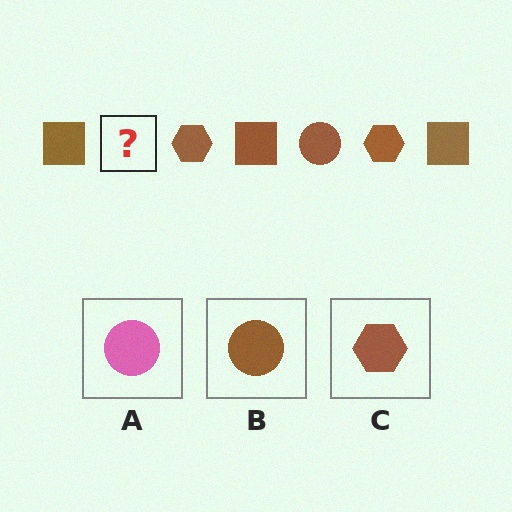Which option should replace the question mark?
Option B.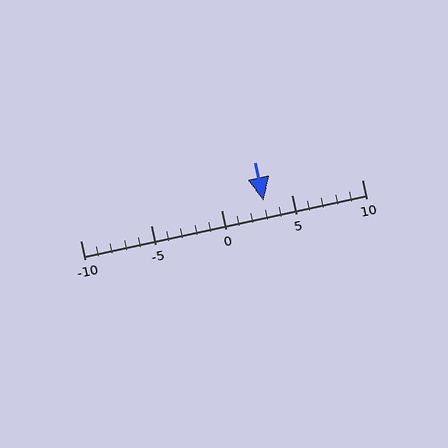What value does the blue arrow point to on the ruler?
The blue arrow points to approximately 3.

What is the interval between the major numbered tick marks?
The major tick marks are spaced 5 units apart.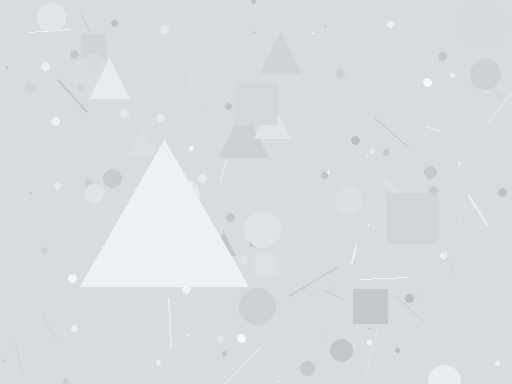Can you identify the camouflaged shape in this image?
The camouflaged shape is a triangle.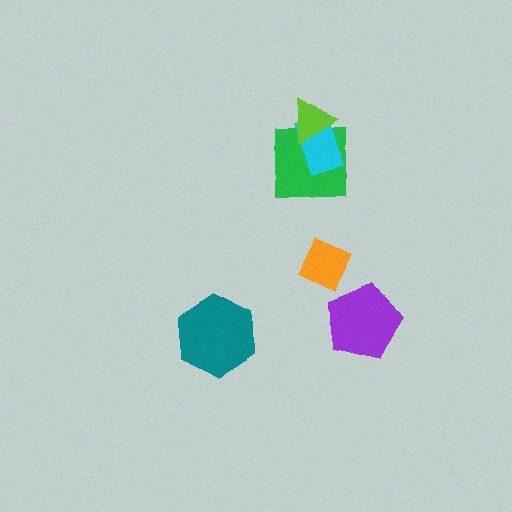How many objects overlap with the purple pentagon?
0 objects overlap with the purple pentagon.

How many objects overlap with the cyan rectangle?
2 objects overlap with the cyan rectangle.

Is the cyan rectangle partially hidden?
Yes, it is partially covered by another shape.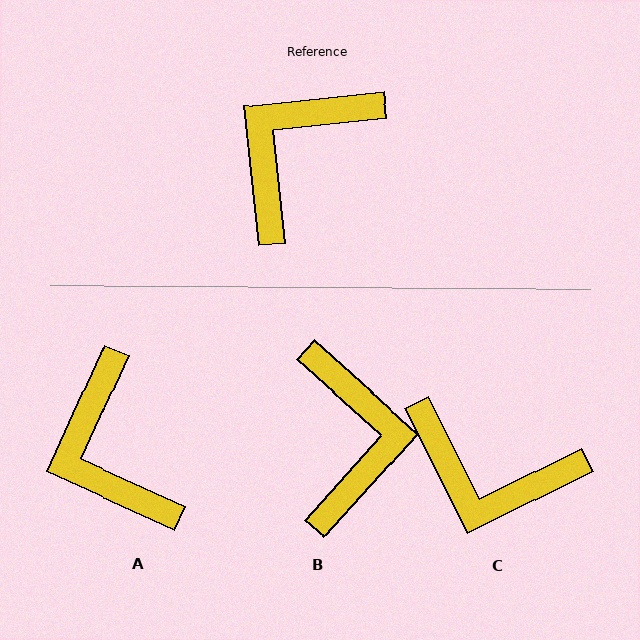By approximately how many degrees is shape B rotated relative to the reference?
Approximately 138 degrees clockwise.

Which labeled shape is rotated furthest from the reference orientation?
B, about 138 degrees away.